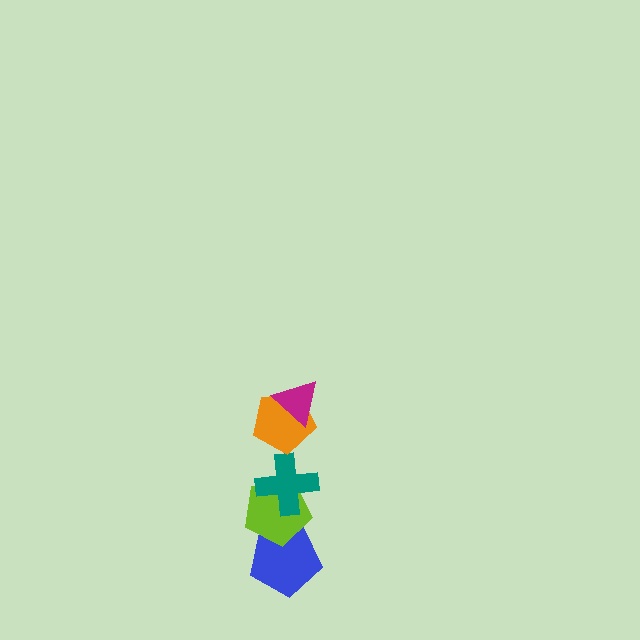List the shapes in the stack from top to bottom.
From top to bottom: the magenta triangle, the orange pentagon, the teal cross, the lime pentagon, the blue pentagon.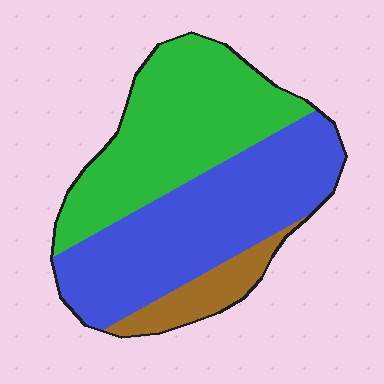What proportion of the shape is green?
Green covers around 40% of the shape.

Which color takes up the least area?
Brown, at roughly 10%.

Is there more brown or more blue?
Blue.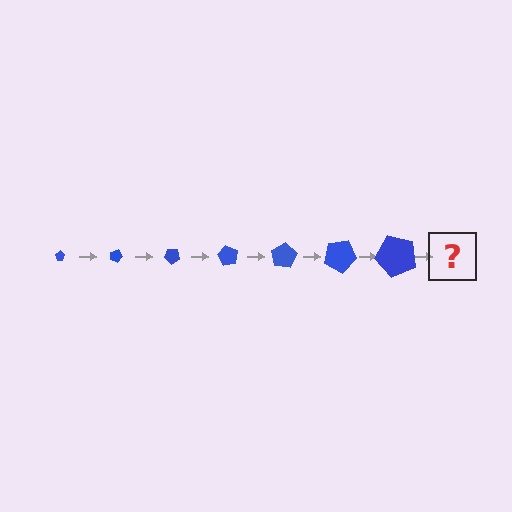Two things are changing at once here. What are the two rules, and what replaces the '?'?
The two rules are that the pentagon grows larger each step and it rotates 20 degrees each step. The '?' should be a pentagon, larger than the previous one and rotated 140 degrees from the start.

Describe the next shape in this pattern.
It should be a pentagon, larger than the previous one and rotated 140 degrees from the start.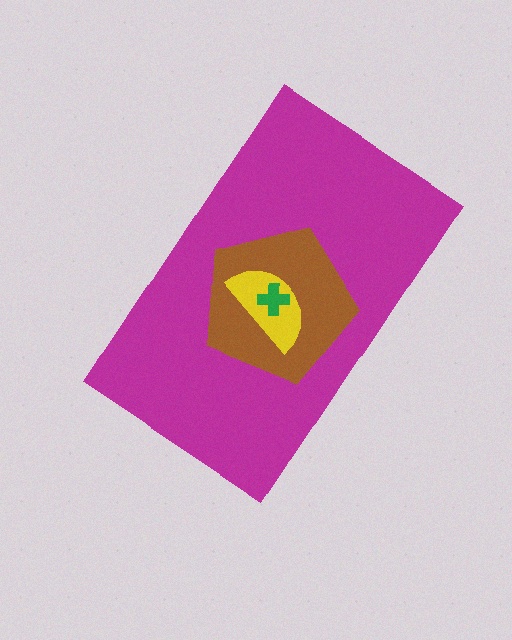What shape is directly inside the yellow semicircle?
The green cross.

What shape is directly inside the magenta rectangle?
The brown pentagon.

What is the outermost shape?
The magenta rectangle.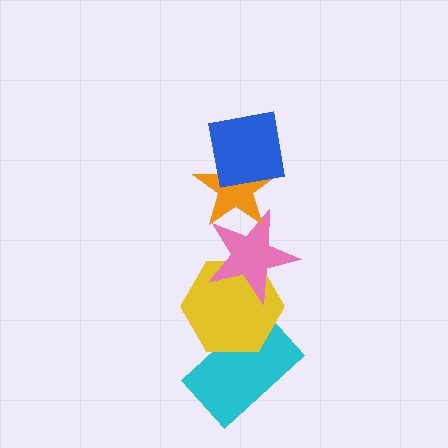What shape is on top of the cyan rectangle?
The yellow hexagon is on top of the cyan rectangle.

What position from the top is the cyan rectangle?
The cyan rectangle is 5th from the top.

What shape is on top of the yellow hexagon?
The pink star is on top of the yellow hexagon.